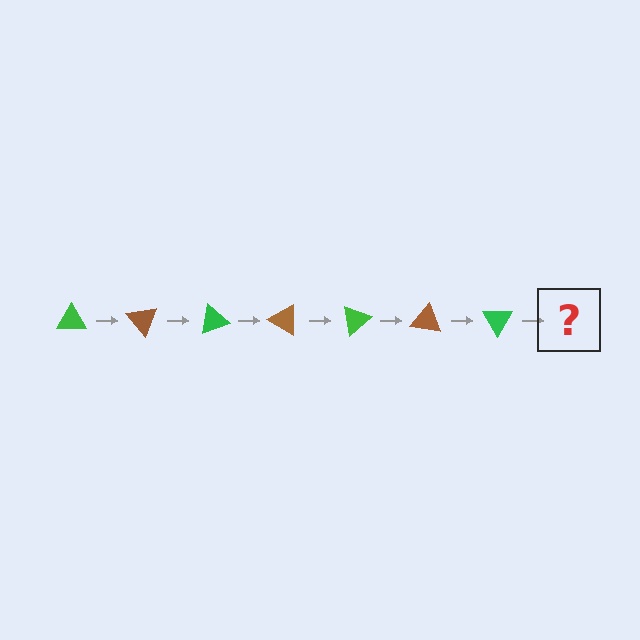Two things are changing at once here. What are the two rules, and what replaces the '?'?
The two rules are that it rotates 50 degrees each step and the color cycles through green and brown. The '?' should be a brown triangle, rotated 350 degrees from the start.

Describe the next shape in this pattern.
It should be a brown triangle, rotated 350 degrees from the start.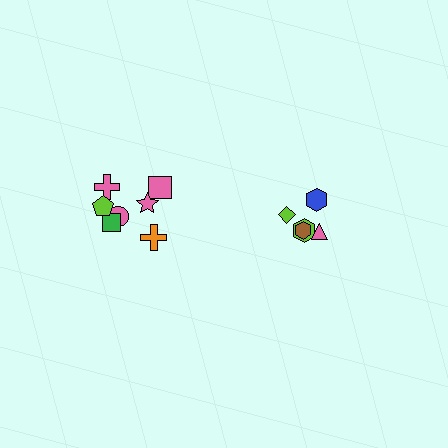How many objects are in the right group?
There are 5 objects.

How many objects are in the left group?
There are 7 objects.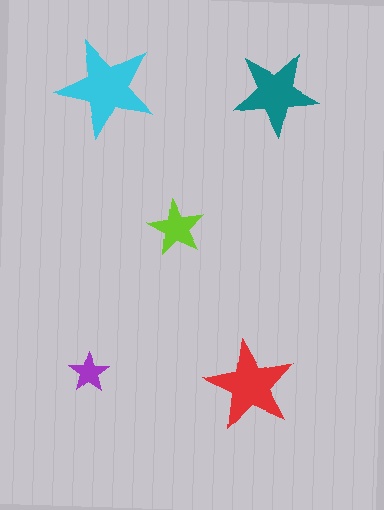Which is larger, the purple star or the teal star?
The teal one.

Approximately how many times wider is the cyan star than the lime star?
About 2 times wider.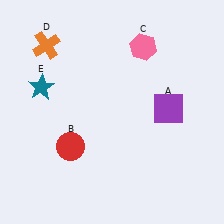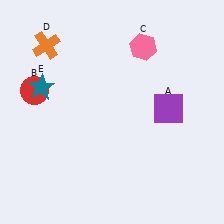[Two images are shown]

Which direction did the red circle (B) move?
The red circle (B) moved up.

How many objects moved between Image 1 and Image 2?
1 object moved between the two images.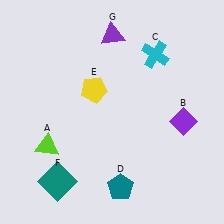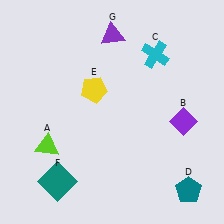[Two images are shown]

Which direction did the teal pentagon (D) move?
The teal pentagon (D) moved right.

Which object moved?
The teal pentagon (D) moved right.